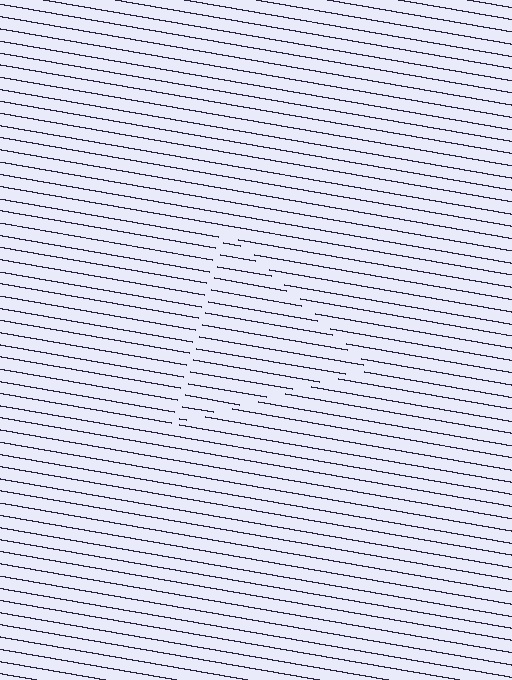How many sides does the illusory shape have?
3 sides — the line-ends trace a triangle.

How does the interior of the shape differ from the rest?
The interior of the shape contains the same grating, shifted by half a period — the contour is defined by the phase discontinuity where line-ends from the inner and outer gratings abut.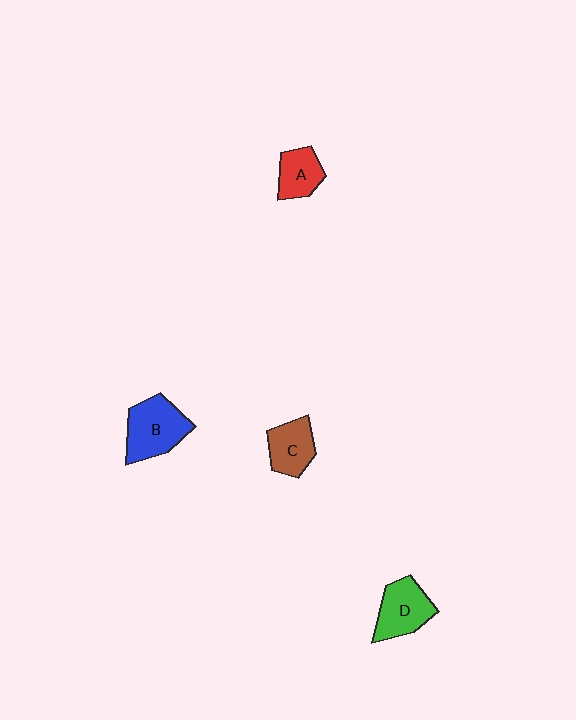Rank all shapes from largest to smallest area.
From largest to smallest: B (blue), D (green), C (brown), A (red).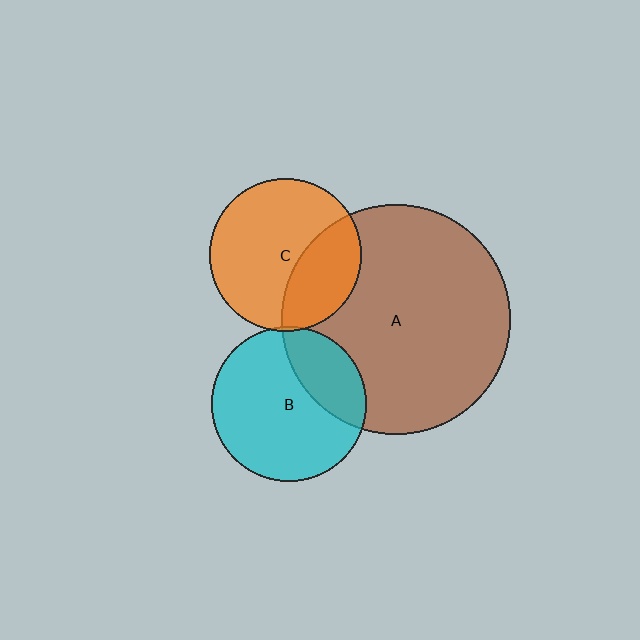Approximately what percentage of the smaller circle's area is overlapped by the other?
Approximately 25%.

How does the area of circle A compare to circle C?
Approximately 2.3 times.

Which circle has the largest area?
Circle A (brown).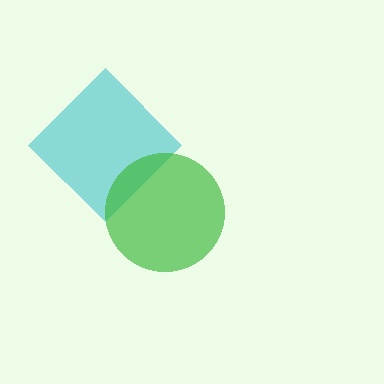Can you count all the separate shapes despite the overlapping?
Yes, there are 2 separate shapes.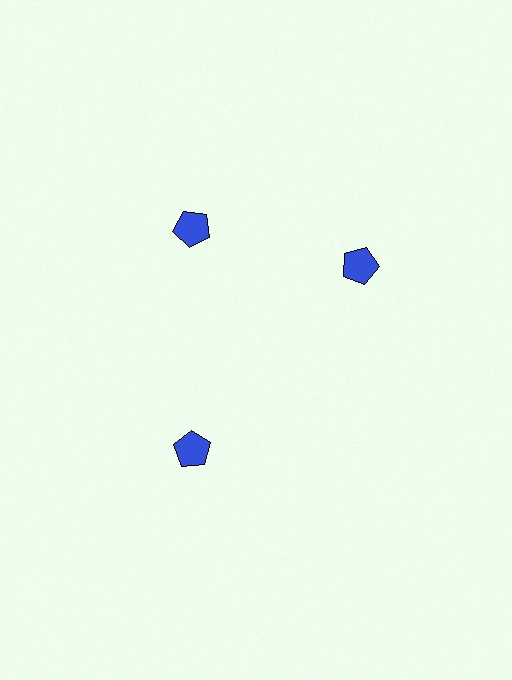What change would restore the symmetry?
The symmetry would be restored by rotating it back into even spacing with its neighbors so that all 3 pentagons sit at equal angles and equal distance from the center.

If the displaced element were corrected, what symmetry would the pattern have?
It would have 3-fold rotational symmetry — the pattern would map onto itself every 120 degrees.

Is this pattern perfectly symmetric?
No. The 3 blue pentagons are arranged in a ring, but one element near the 3 o'clock position is rotated out of alignment along the ring, breaking the 3-fold rotational symmetry.